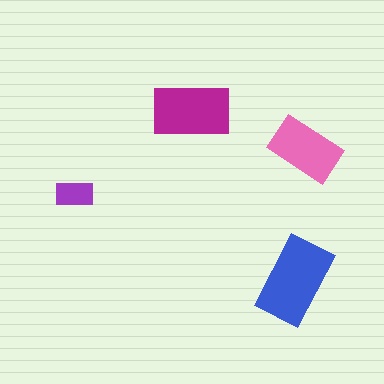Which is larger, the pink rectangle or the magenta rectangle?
The magenta one.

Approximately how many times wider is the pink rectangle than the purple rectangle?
About 2 times wider.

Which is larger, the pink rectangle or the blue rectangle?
The blue one.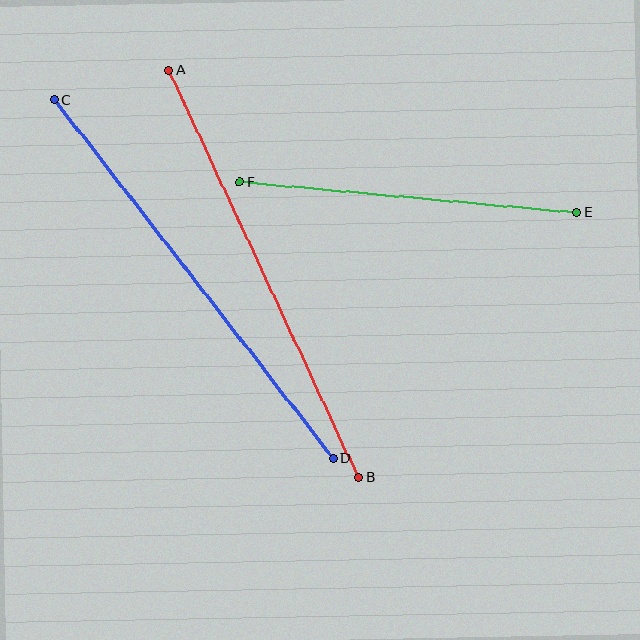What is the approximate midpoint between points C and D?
The midpoint is at approximately (193, 279) pixels.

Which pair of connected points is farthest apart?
Points C and D are farthest apart.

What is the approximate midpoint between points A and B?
The midpoint is at approximately (264, 274) pixels.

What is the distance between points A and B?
The distance is approximately 449 pixels.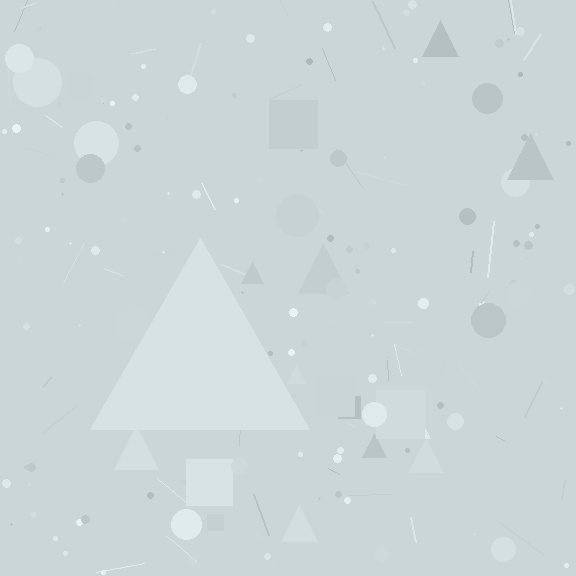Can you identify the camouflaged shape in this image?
The camouflaged shape is a triangle.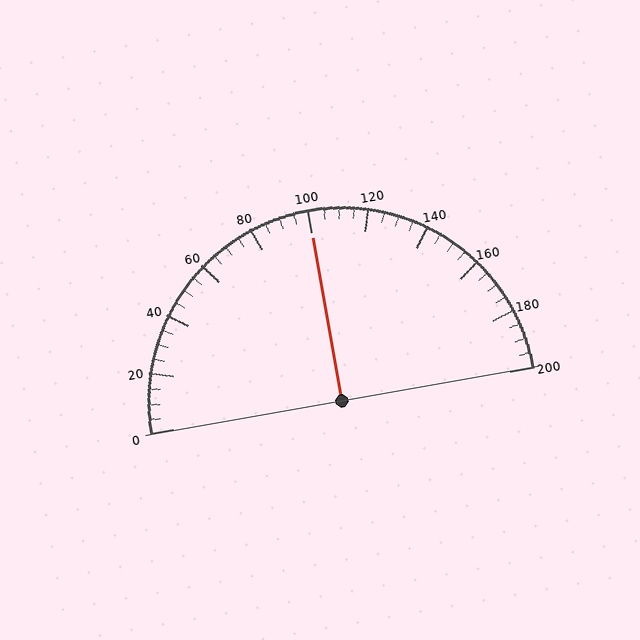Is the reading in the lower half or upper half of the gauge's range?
The reading is in the upper half of the range (0 to 200).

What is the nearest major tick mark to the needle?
The nearest major tick mark is 100.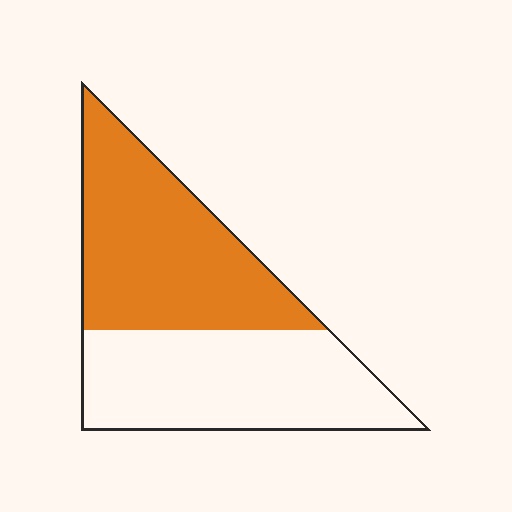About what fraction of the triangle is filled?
About one half (1/2).